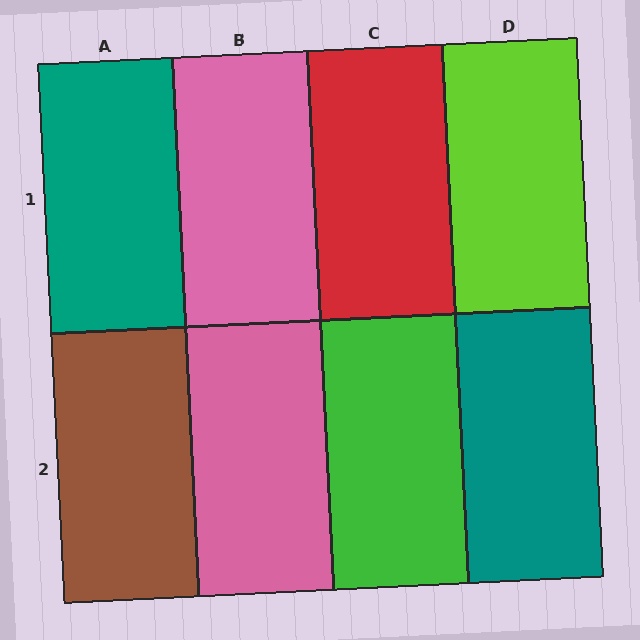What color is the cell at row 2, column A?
Brown.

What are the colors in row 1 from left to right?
Teal, pink, red, lime.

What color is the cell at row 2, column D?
Teal.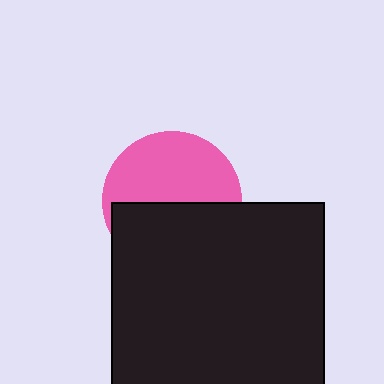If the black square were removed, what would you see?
You would see the complete pink circle.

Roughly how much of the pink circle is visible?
About half of it is visible (roughly 52%).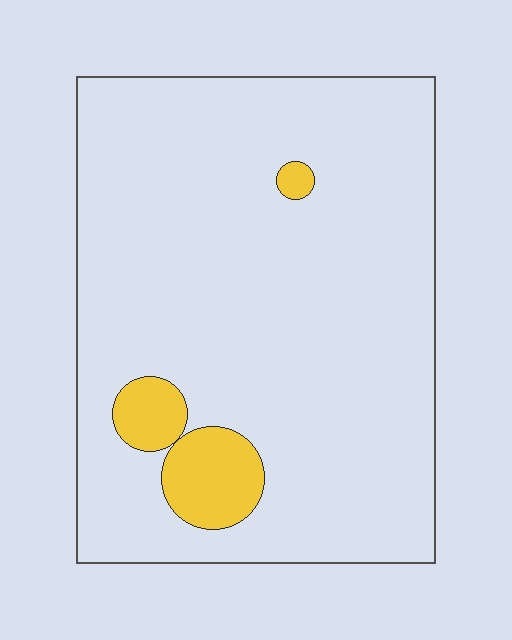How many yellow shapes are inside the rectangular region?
3.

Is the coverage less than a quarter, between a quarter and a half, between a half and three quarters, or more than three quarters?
Less than a quarter.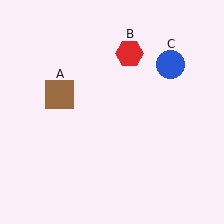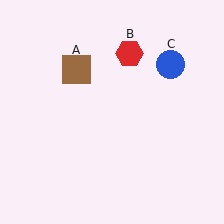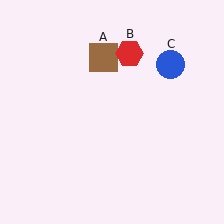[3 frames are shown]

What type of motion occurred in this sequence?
The brown square (object A) rotated clockwise around the center of the scene.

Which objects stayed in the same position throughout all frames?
Red hexagon (object B) and blue circle (object C) remained stationary.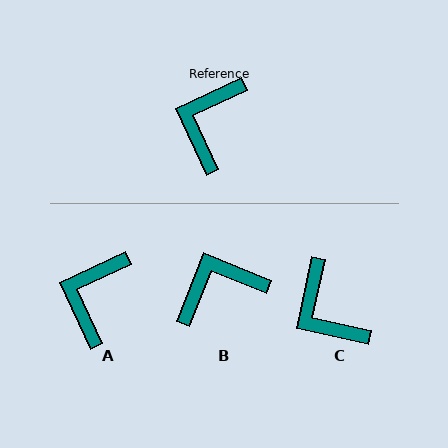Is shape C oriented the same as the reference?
No, it is off by about 53 degrees.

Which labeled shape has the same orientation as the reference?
A.